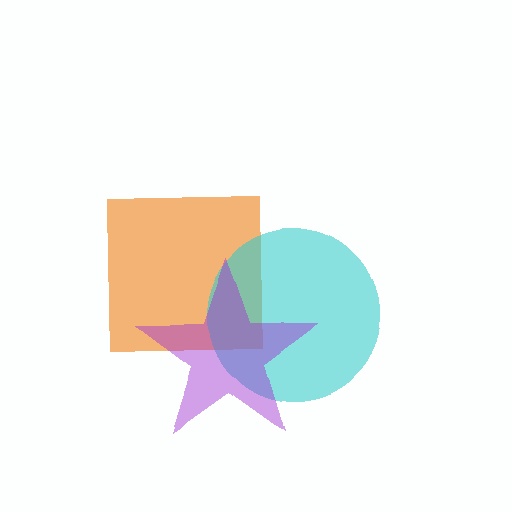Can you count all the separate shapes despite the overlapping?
Yes, there are 3 separate shapes.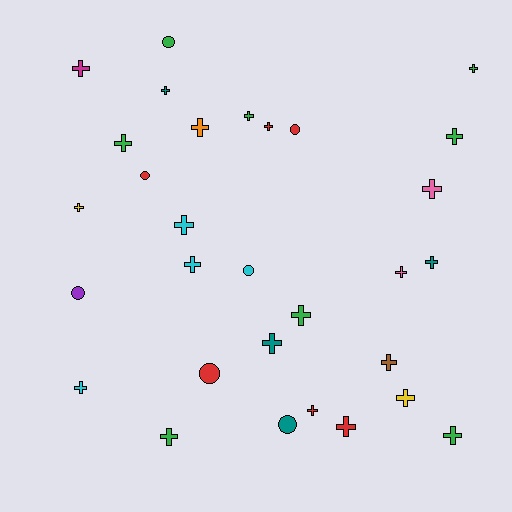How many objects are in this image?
There are 30 objects.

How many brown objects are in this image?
There is 1 brown object.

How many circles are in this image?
There are 7 circles.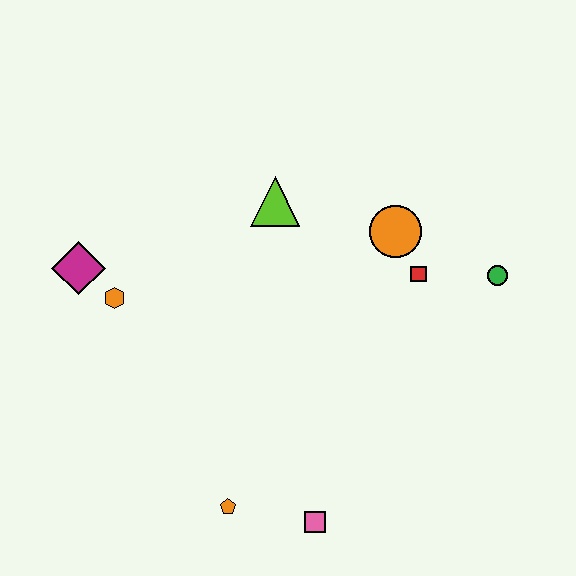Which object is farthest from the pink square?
The magenta diamond is farthest from the pink square.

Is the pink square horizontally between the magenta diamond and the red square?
Yes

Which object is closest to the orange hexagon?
The magenta diamond is closest to the orange hexagon.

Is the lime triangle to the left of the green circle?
Yes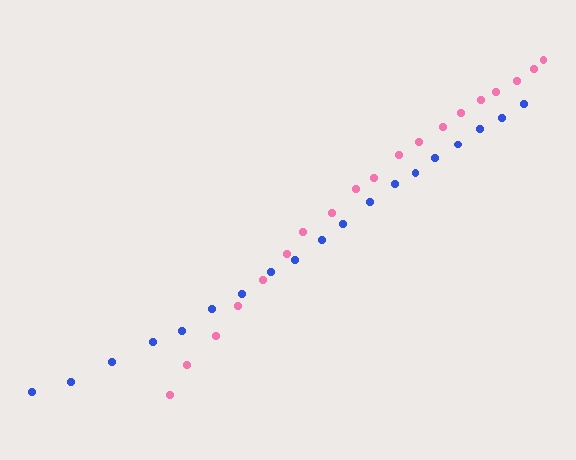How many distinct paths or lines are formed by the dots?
There are 2 distinct paths.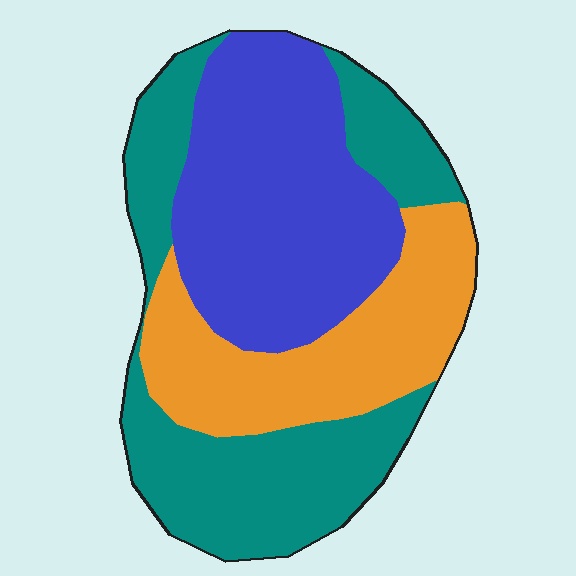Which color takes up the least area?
Orange, at roughly 25%.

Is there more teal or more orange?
Teal.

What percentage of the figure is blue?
Blue takes up about three eighths (3/8) of the figure.